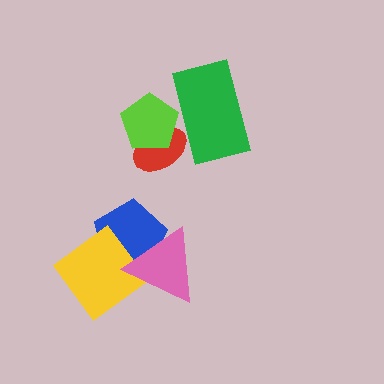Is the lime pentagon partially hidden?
Yes, it is partially covered by another shape.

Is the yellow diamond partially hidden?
Yes, it is partially covered by another shape.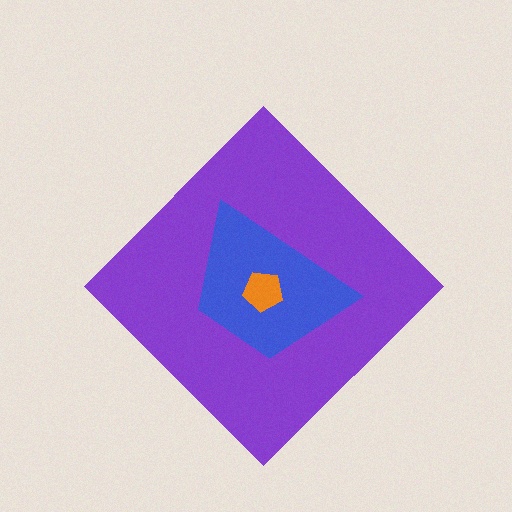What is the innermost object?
The orange pentagon.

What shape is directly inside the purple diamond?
The blue trapezoid.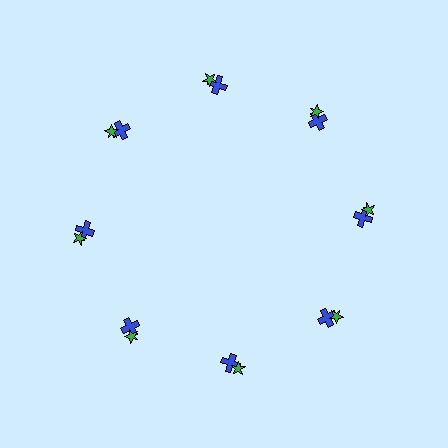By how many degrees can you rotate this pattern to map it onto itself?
The pattern maps onto itself every 45 degrees of rotation.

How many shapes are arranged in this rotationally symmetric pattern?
There are 16 shapes, arranged in 8 groups of 2.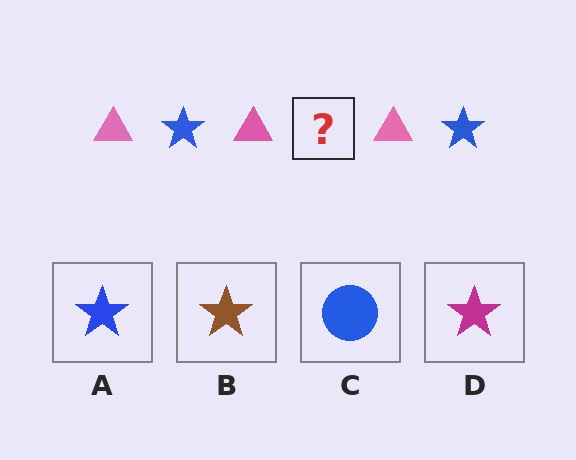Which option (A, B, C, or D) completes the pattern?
A.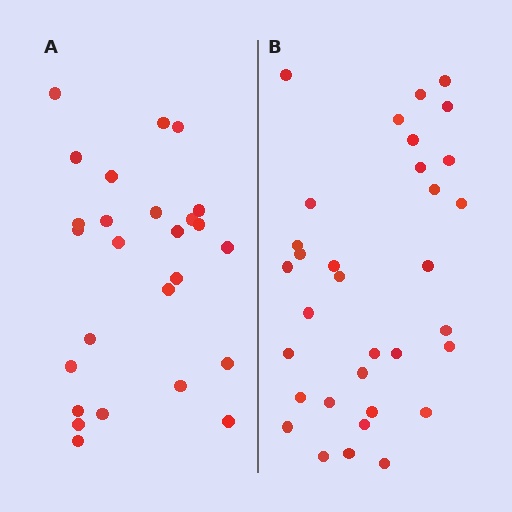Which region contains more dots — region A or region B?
Region B (the right region) has more dots.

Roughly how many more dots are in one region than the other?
Region B has roughly 8 or so more dots than region A.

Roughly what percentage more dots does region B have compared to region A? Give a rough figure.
About 25% more.